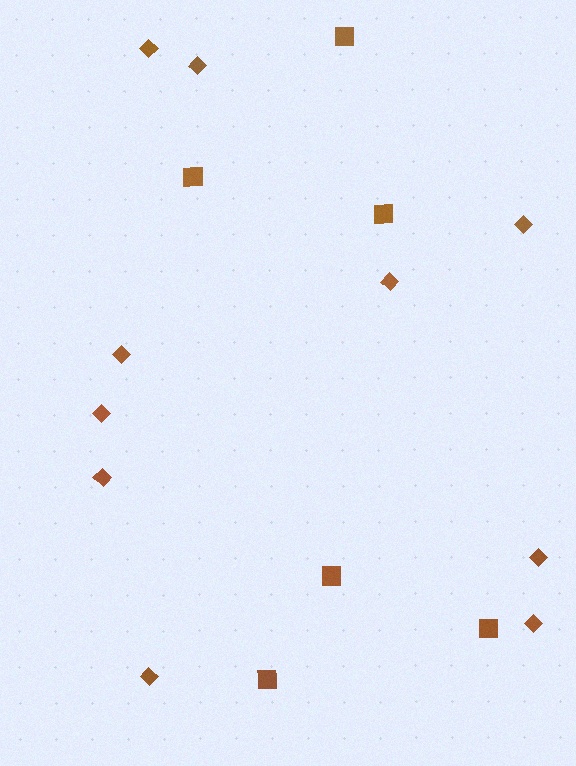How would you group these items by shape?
There are 2 groups: one group of squares (6) and one group of diamonds (10).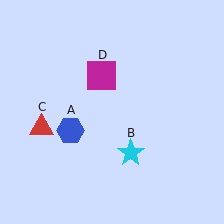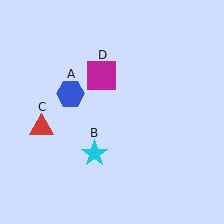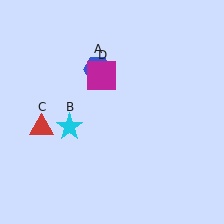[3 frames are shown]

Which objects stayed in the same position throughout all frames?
Red triangle (object C) and magenta square (object D) remained stationary.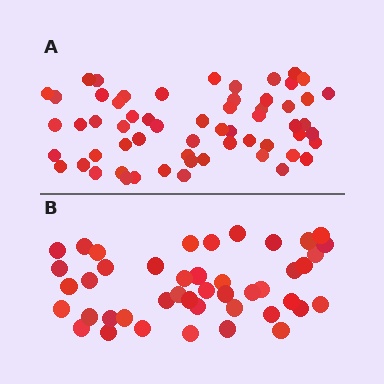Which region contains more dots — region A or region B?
Region A (the top region) has more dots.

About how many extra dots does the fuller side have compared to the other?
Region A has approximately 15 more dots than region B.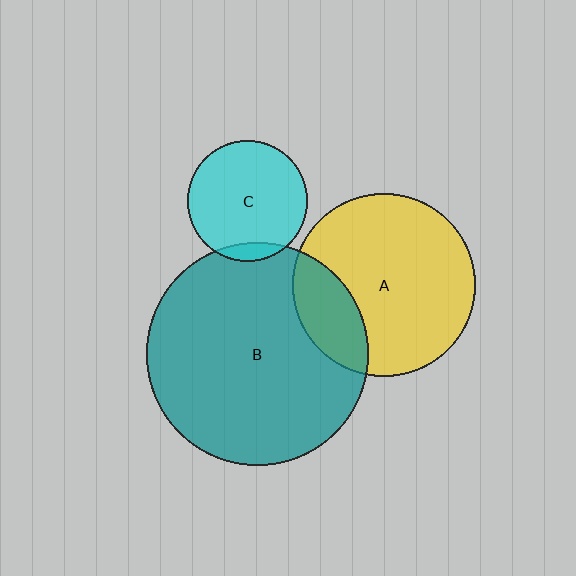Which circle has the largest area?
Circle B (teal).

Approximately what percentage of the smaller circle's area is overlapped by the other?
Approximately 10%.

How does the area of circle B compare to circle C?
Approximately 3.4 times.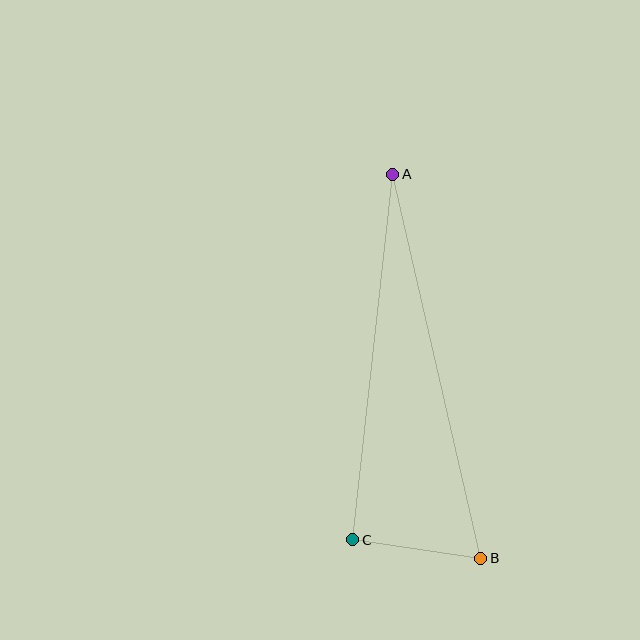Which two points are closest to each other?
Points B and C are closest to each other.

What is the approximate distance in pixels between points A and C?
The distance between A and C is approximately 368 pixels.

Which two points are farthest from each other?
Points A and B are farthest from each other.